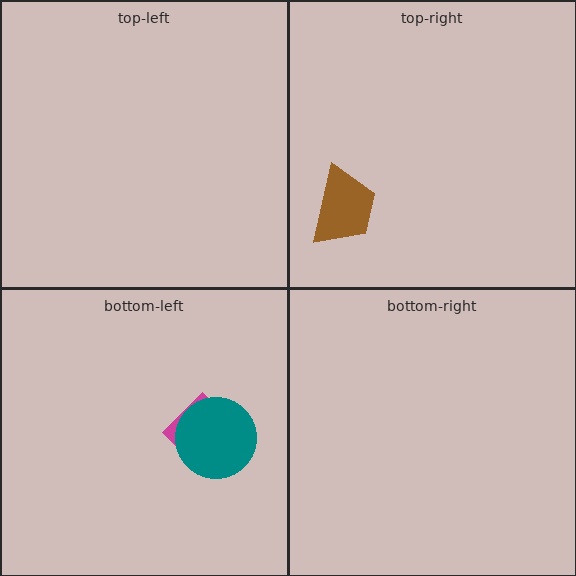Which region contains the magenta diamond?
The bottom-left region.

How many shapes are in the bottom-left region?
2.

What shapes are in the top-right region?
The brown trapezoid.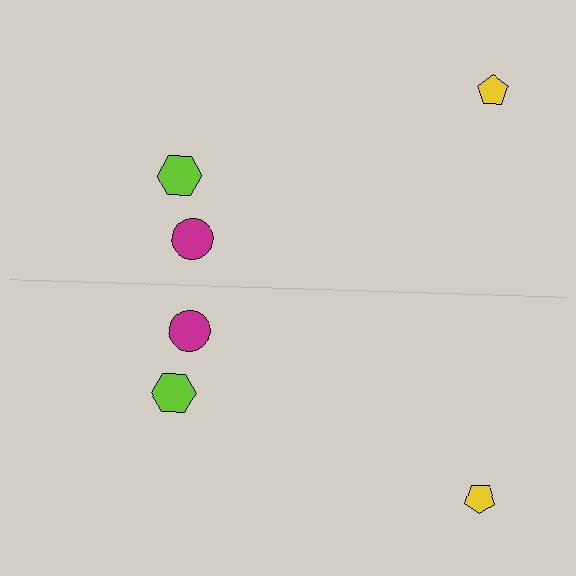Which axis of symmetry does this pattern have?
The pattern has a horizontal axis of symmetry running through the center of the image.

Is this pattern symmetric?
Yes, this pattern has bilateral (reflection) symmetry.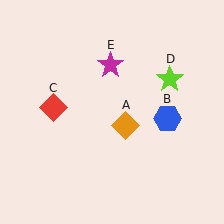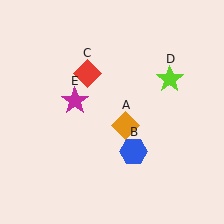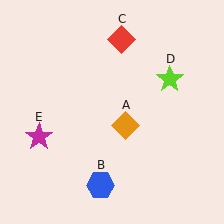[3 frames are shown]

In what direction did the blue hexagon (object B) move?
The blue hexagon (object B) moved down and to the left.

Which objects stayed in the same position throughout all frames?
Orange diamond (object A) and lime star (object D) remained stationary.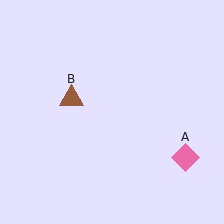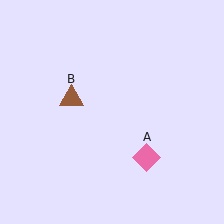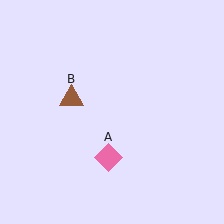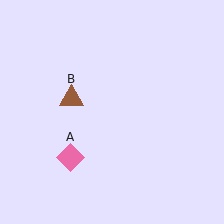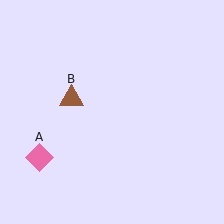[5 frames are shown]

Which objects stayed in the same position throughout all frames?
Brown triangle (object B) remained stationary.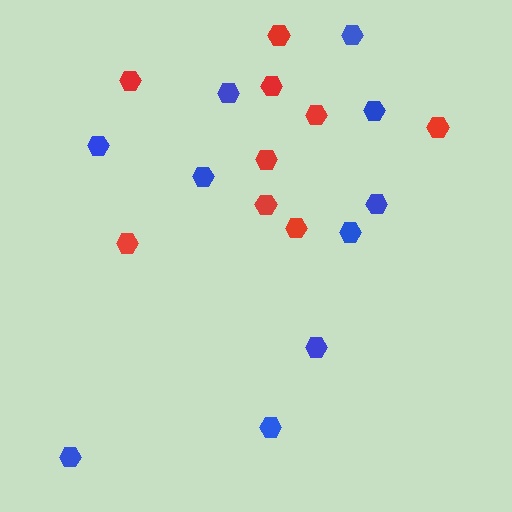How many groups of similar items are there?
There are 2 groups: one group of blue hexagons (10) and one group of red hexagons (9).